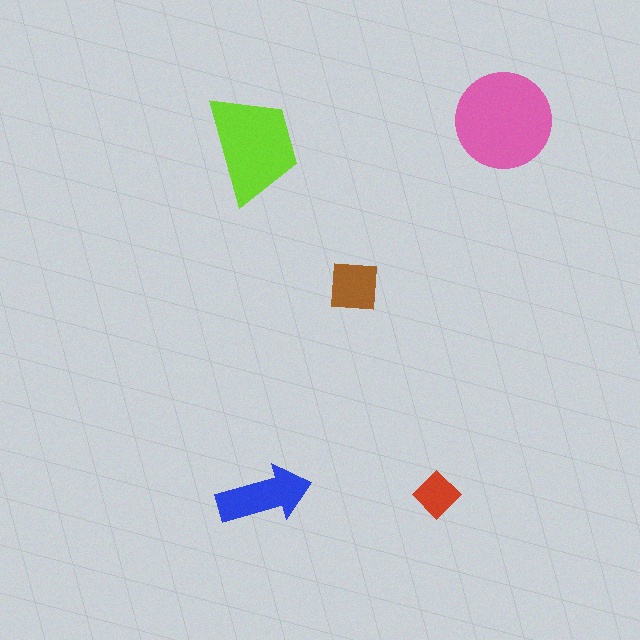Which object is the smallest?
The red diamond.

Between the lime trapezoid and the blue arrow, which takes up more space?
The lime trapezoid.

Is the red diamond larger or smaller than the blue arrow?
Smaller.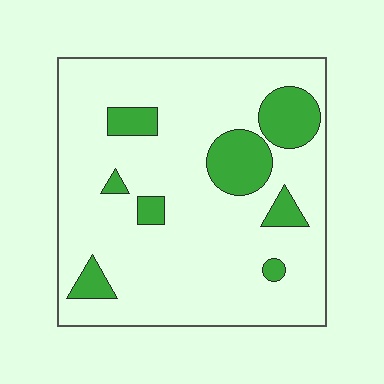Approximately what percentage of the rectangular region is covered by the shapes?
Approximately 15%.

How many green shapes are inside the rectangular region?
8.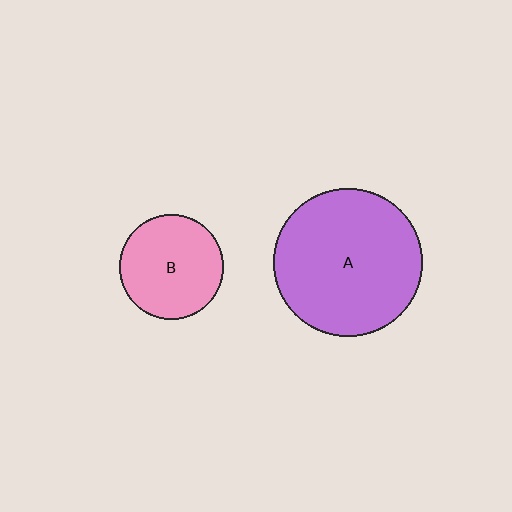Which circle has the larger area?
Circle A (purple).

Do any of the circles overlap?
No, none of the circles overlap.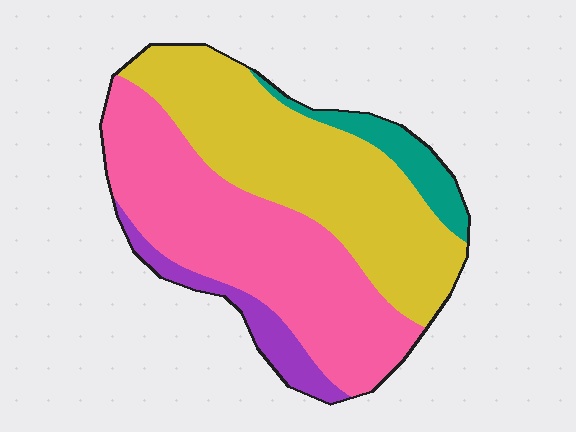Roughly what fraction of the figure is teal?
Teal covers roughly 10% of the figure.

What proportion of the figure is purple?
Purple covers about 10% of the figure.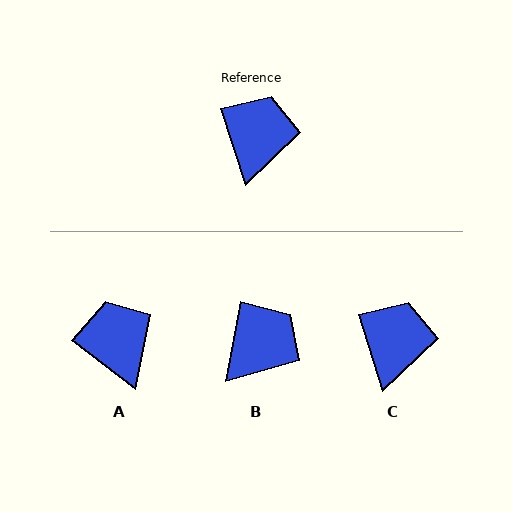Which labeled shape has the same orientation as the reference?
C.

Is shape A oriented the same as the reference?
No, it is off by about 35 degrees.